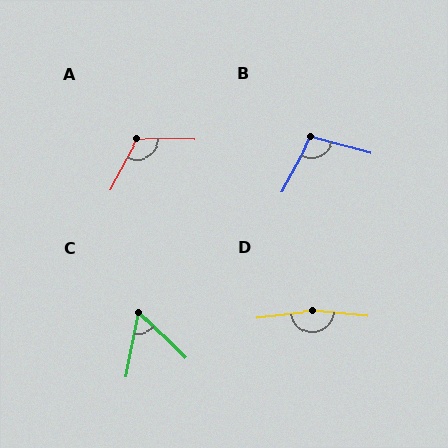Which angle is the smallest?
C, at approximately 56 degrees.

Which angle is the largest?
D, at approximately 168 degrees.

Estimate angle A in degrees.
Approximately 117 degrees.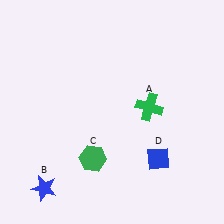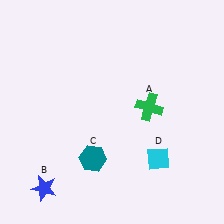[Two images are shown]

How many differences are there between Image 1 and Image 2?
There are 2 differences between the two images.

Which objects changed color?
C changed from green to teal. D changed from blue to cyan.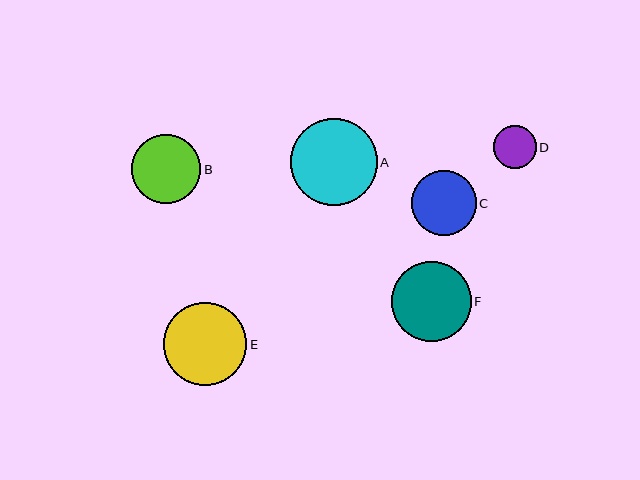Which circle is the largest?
Circle A is the largest with a size of approximately 87 pixels.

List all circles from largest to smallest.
From largest to smallest: A, E, F, B, C, D.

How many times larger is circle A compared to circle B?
Circle A is approximately 1.3 times the size of circle B.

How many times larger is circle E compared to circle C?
Circle E is approximately 1.3 times the size of circle C.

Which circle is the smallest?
Circle D is the smallest with a size of approximately 43 pixels.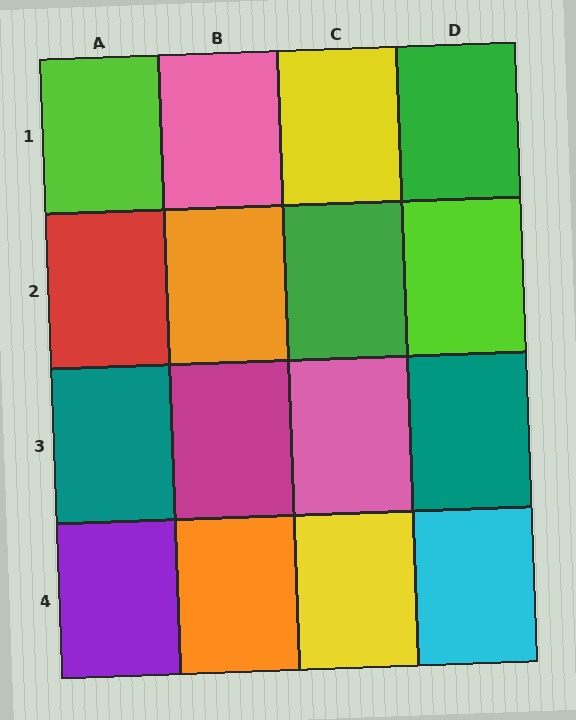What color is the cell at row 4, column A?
Purple.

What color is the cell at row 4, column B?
Orange.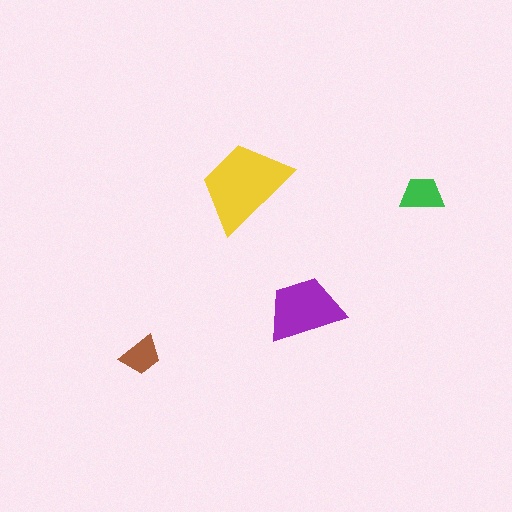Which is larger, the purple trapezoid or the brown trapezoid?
The purple one.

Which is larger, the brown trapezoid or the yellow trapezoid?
The yellow one.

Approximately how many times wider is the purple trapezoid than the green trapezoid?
About 2 times wider.